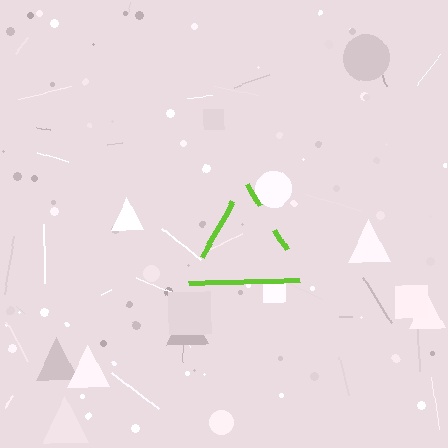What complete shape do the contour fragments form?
The contour fragments form a triangle.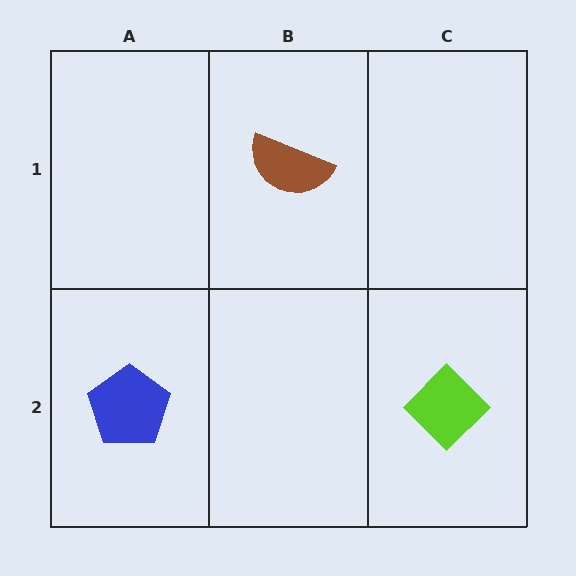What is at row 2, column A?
A blue pentagon.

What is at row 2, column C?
A lime diamond.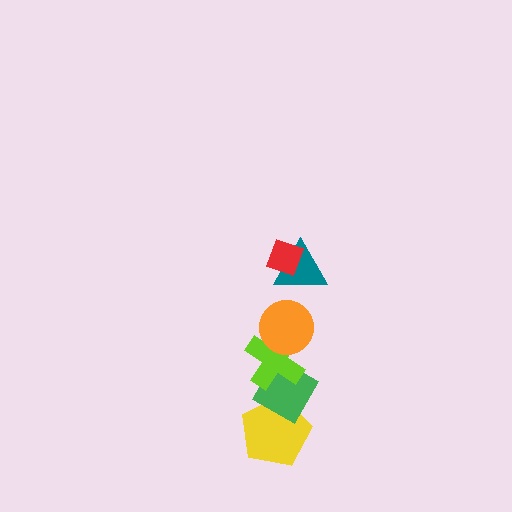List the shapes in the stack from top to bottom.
From top to bottom: the red diamond, the teal triangle, the orange circle, the lime cross, the green diamond, the yellow pentagon.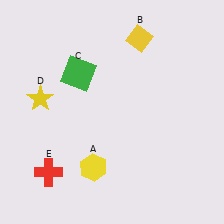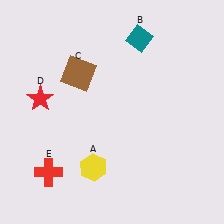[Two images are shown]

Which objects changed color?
B changed from yellow to teal. C changed from green to brown. D changed from yellow to red.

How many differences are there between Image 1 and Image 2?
There are 3 differences between the two images.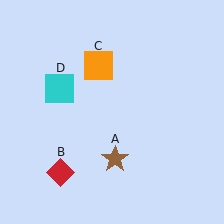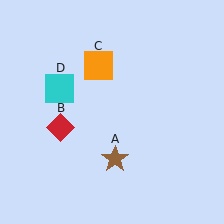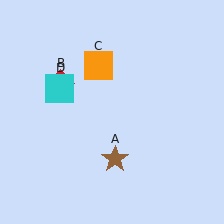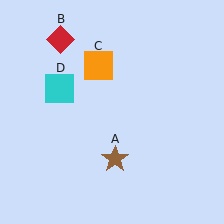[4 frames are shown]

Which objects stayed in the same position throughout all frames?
Brown star (object A) and orange square (object C) and cyan square (object D) remained stationary.